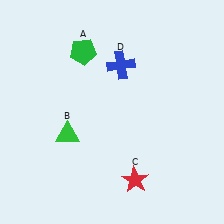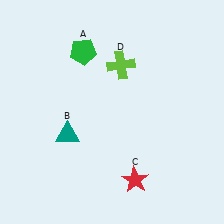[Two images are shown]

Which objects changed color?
B changed from green to teal. D changed from blue to lime.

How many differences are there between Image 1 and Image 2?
There are 2 differences between the two images.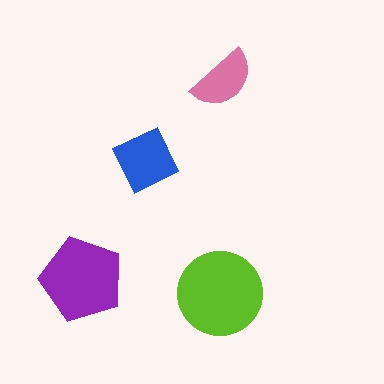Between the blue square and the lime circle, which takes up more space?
The lime circle.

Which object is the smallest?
The pink semicircle.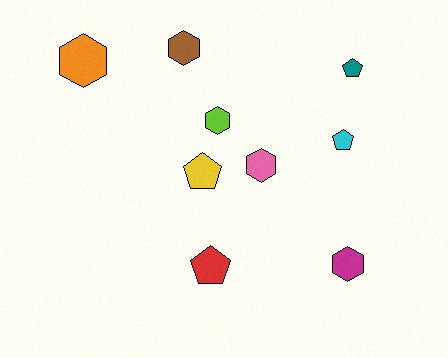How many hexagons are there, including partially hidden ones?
There are 5 hexagons.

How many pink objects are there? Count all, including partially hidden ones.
There is 1 pink object.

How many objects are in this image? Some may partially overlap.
There are 9 objects.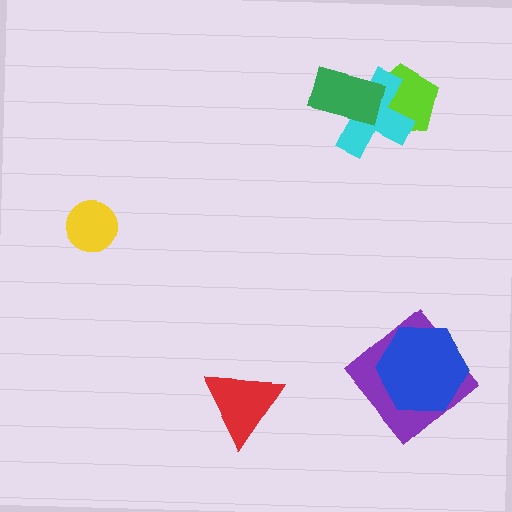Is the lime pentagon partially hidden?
Yes, it is partially covered by another shape.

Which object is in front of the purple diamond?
The blue hexagon is in front of the purple diamond.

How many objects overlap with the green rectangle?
2 objects overlap with the green rectangle.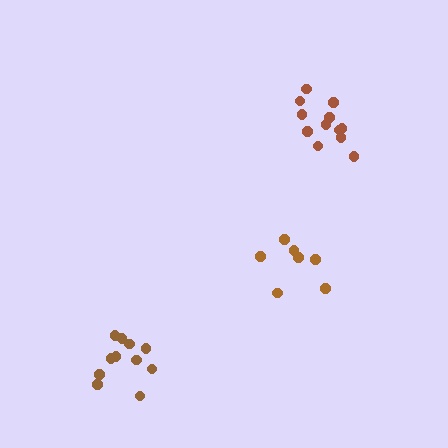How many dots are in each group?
Group 1: 7 dots, Group 2: 12 dots, Group 3: 11 dots (30 total).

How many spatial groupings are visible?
There are 3 spatial groupings.